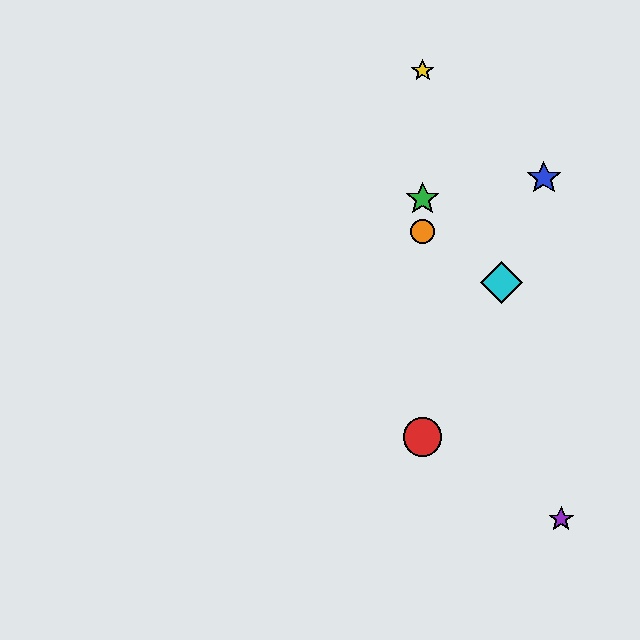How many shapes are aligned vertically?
4 shapes (the red circle, the green star, the yellow star, the orange circle) are aligned vertically.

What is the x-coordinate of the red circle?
The red circle is at x≈423.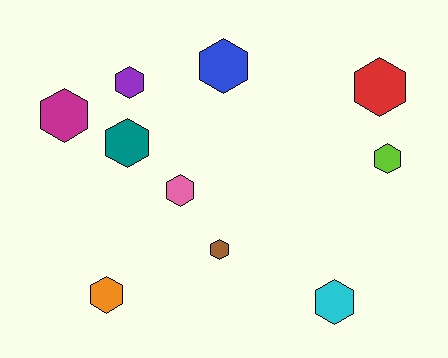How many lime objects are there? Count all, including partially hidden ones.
There is 1 lime object.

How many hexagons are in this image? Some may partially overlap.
There are 10 hexagons.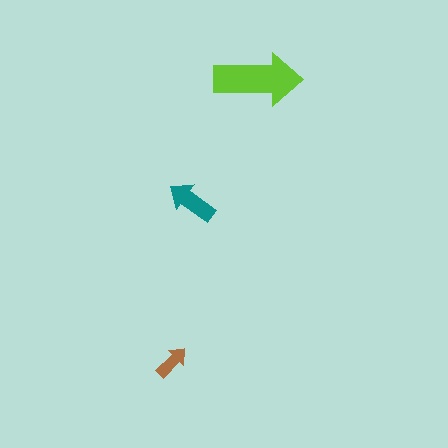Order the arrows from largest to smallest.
the lime one, the teal one, the brown one.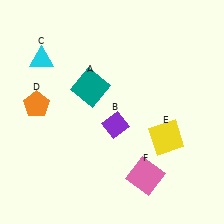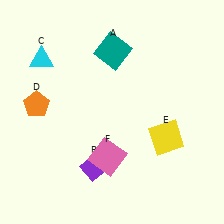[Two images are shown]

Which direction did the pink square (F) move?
The pink square (F) moved left.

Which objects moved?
The objects that moved are: the teal square (A), the purple diamond (B), the pink square (F).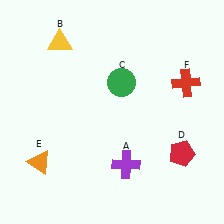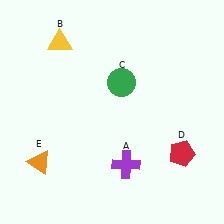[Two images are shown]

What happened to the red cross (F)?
The red cross (F) was removed in Image 2. It was in the top-right area of Image 1.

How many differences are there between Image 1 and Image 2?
There is 1 difference between the two images.